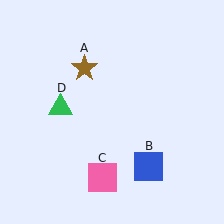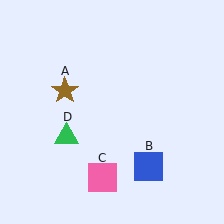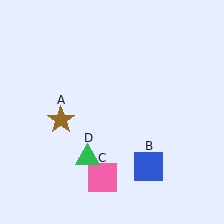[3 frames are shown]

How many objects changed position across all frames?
2 objects changed position: brown star (object A), green triangle (object D).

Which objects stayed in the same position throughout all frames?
Blue square (object B) and pink square (object C) remained stationary.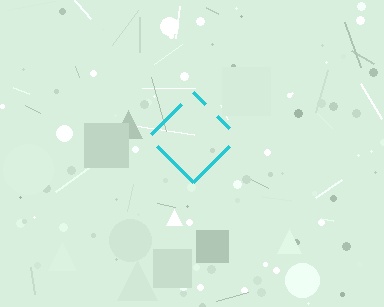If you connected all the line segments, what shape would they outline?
They would outline a diamond.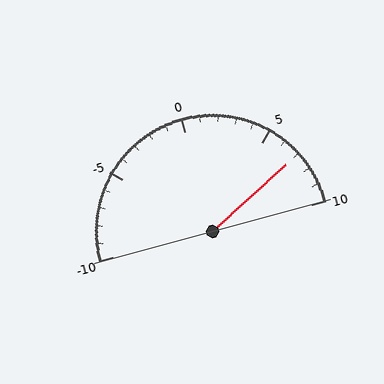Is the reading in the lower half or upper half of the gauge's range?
The reading is in the upper half of the range (-10 to 10).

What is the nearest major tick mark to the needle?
The nearest major tick mark is 5.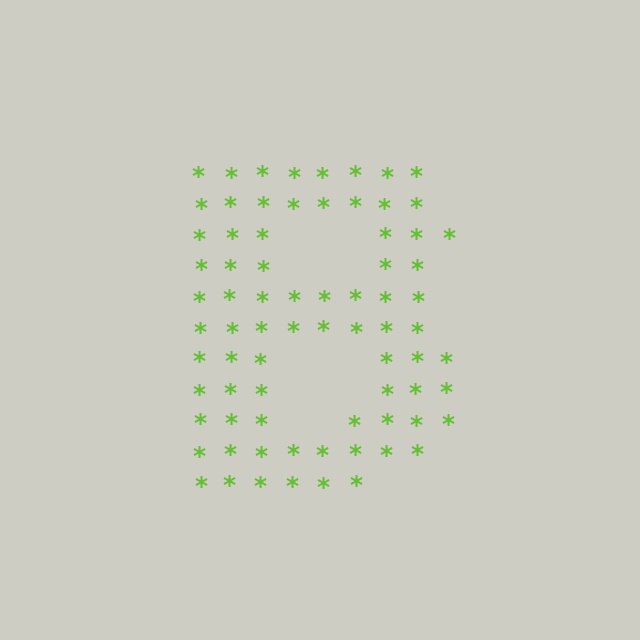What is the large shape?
The large shape is the letter B.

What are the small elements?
The small elements are asterisks.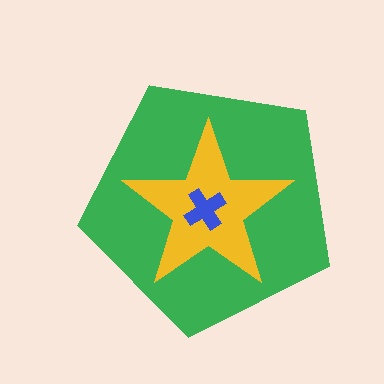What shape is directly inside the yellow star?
The blue cross.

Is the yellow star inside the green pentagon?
Yes.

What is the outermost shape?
The green pentagon.